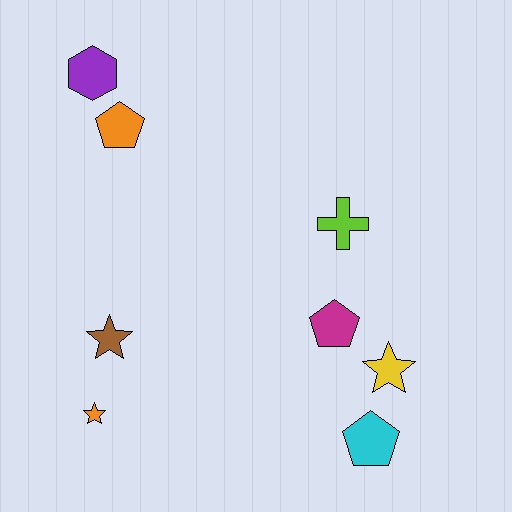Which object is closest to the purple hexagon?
The orange pentagon is closest to the purple hexagon.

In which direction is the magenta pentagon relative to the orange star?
The magenta pentagon is to the right of the orange star.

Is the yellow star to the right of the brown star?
Yes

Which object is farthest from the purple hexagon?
The cyan pentagon is farthest from the purple hexagon.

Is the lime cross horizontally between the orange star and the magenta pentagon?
No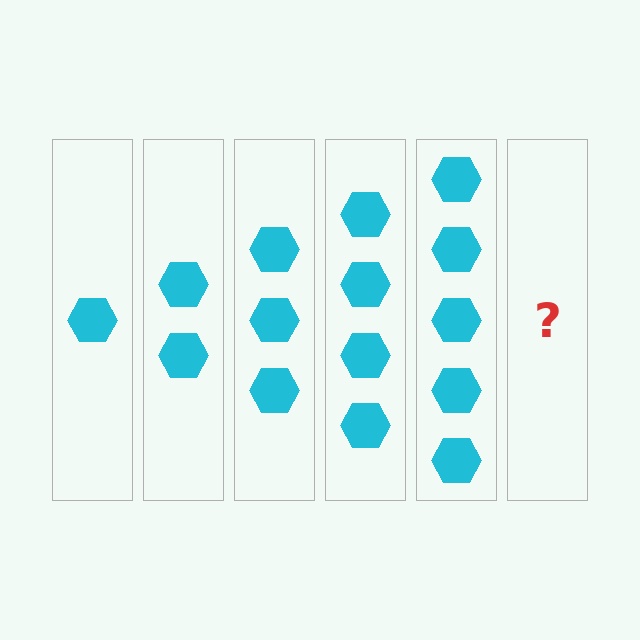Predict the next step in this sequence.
The next step is 6 hexagons.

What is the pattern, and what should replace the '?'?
The pattern is that each step adds one more hexagon. The '?' should be 6 hexagons.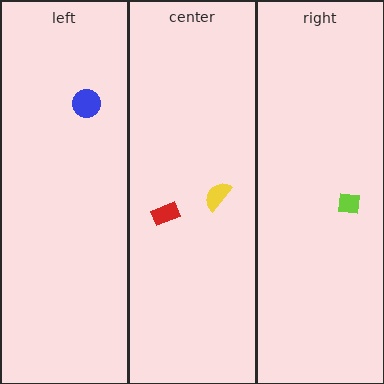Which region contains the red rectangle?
The center region.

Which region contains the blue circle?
The left region.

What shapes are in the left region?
The blue circle.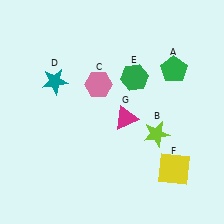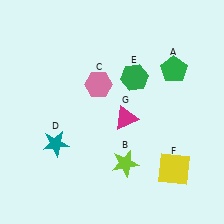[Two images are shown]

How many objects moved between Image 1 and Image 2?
2 objects moved between the two images.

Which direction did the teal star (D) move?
The teal star (D) moved down.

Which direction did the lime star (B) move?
The lime star (B) moved left.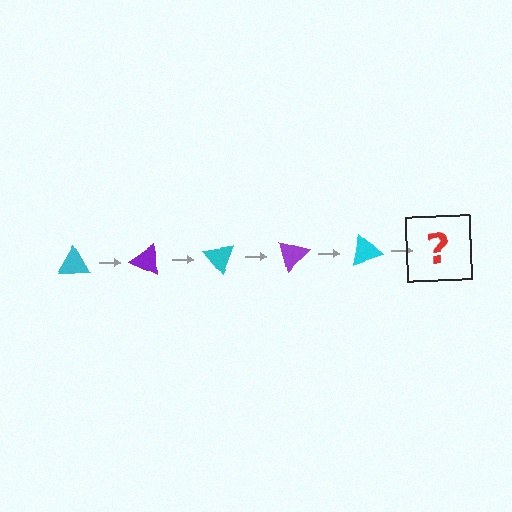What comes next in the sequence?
The next element should be a purple triangle, rotated 125 degrees from the start.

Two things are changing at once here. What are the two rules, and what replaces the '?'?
The two rules are that it rotates 25 degrees each step and the color cycles through cyan and purple. The '?' should be a purple triangle, rotated 125 degrees from the start.